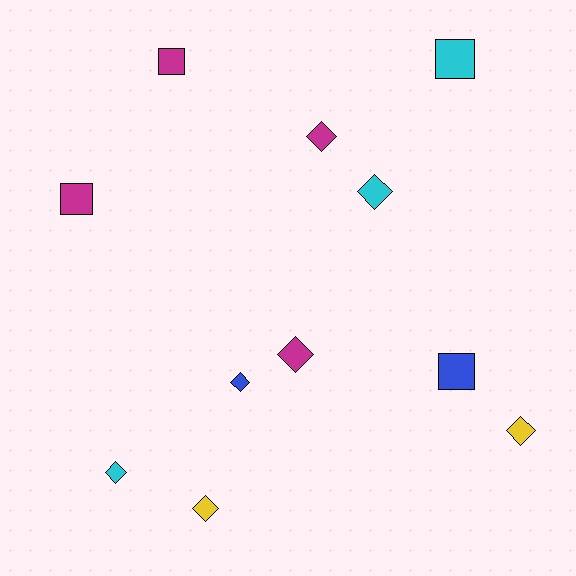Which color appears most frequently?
Magenta, with 4 objects.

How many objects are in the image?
There are 11 objects.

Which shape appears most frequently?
Diamond, with 7 objects.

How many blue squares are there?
There is 1 blue square.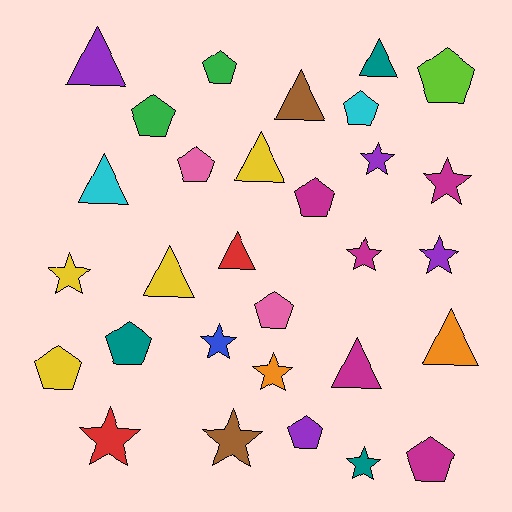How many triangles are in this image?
There are 9 triangles.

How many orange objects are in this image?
There are 2 orange objects.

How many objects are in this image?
There are 30 objects.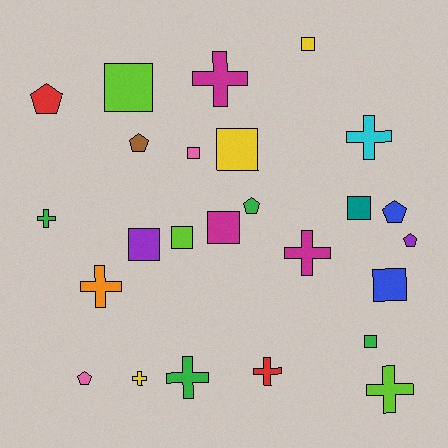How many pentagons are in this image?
There are 6 pentagons.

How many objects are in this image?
There are 25 objects.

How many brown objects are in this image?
There is 1 brown object.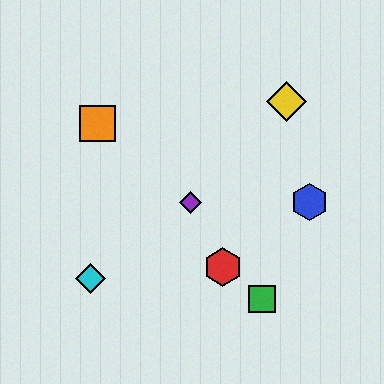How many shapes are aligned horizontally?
2 shapes (the blue hexagon, the purple diamond) are aligned horizontally.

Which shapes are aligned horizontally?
The blue hexagon, the purple diamond are aligned horizontally.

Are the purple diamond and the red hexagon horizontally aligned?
No, the purple diamond is at y≈202 and the red hexagon is at y≈267.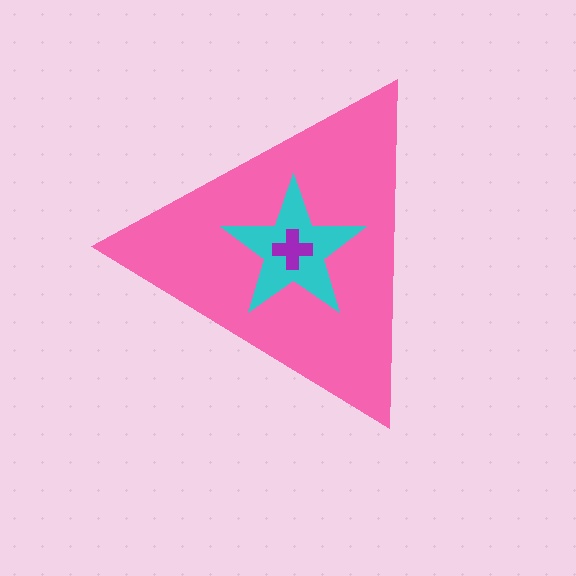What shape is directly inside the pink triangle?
The cyan star.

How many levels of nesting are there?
3.